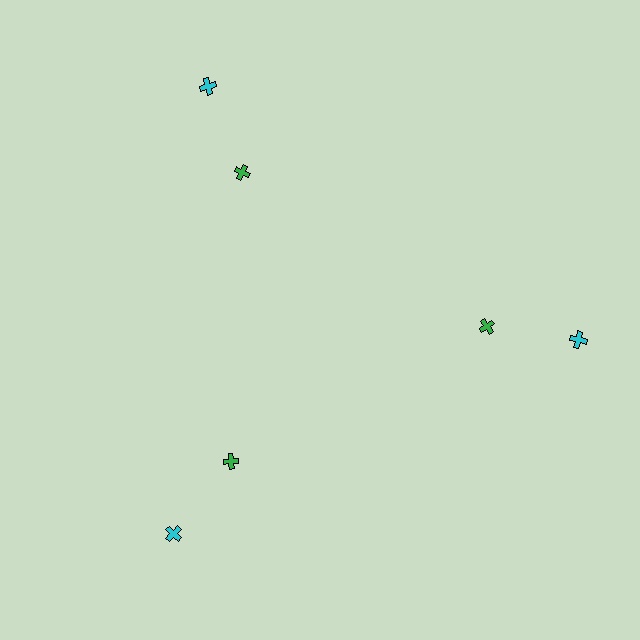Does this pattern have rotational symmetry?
Yes, this pattern has 3-fold rotational symmetry. It looks the same after rotating 120 degrees around the center.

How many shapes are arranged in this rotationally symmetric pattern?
There are 6 shapes, arranged in 3 groups of 2.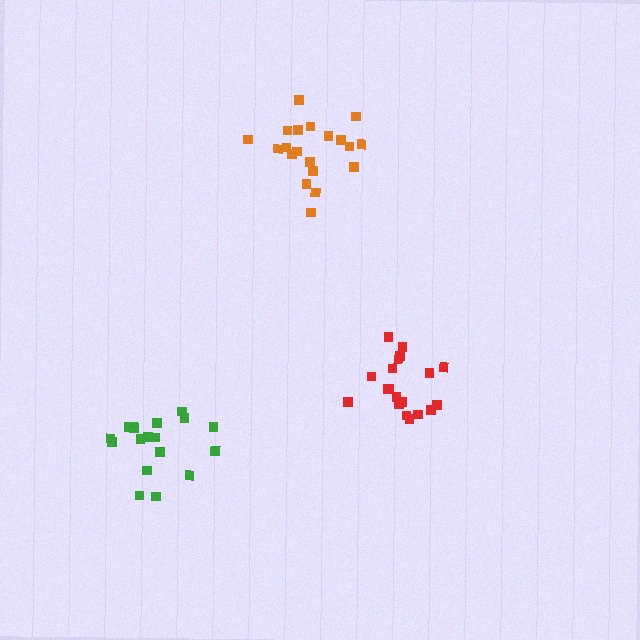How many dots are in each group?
Group 1: 20 dots, Group 2: 19 dots, Group 3: 18 dots (57 total).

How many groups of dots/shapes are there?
There are 3 groups.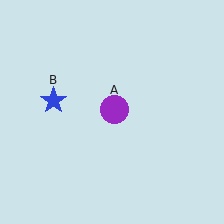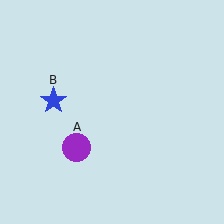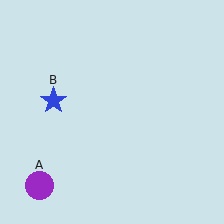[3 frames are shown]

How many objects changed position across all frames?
1 object changed position: purple circle (object A).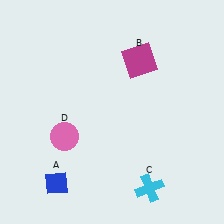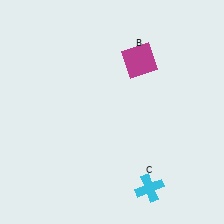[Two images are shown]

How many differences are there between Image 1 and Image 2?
There are 2 differences between the two images.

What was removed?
The pink circle (D), the blue diamond (A) were removed in Image 2.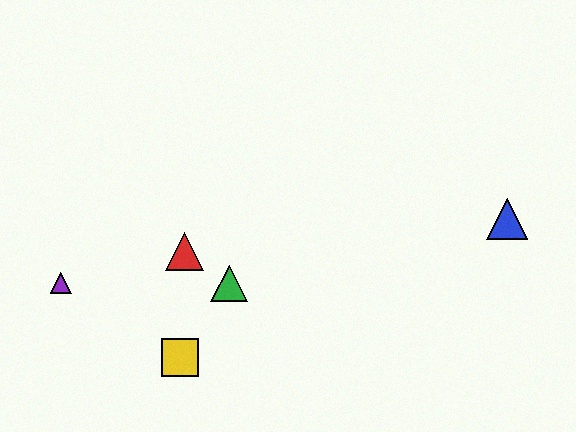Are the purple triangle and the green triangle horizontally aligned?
Yes, both are at y≈283.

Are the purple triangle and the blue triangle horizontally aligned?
No, the purple triangle is at y≈283 and the blue triangle is at y≈219.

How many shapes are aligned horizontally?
2 shapes (the green triangle, the purple triangle) are aligned horizontally.